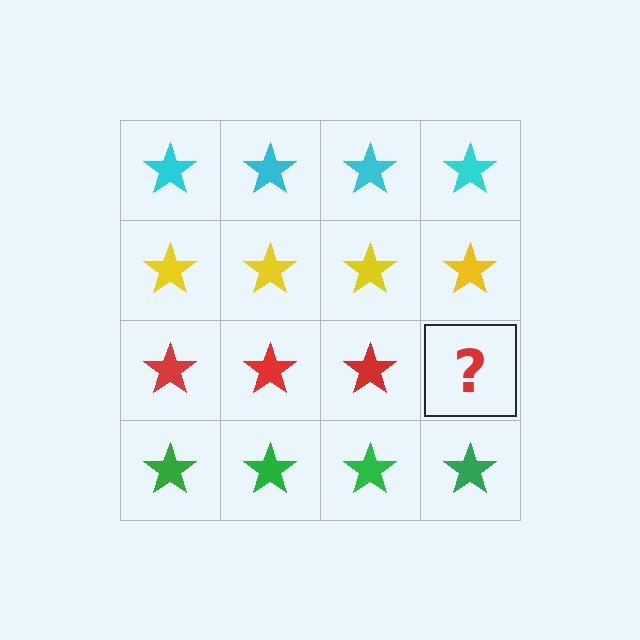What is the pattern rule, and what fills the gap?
The rule is that each row has a consistent color. The gap should be filled with a red star.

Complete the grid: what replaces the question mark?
The question mark should be replaced with a red star.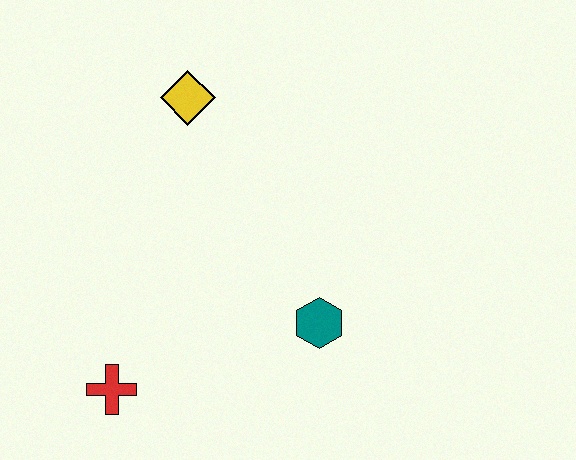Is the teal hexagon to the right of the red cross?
Yes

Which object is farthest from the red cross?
The yellow diamond is farthest from the red cross.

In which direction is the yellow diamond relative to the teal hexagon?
The yellow diamond is above the teal hexagon.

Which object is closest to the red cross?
The teal hexagon is closest to the red cross.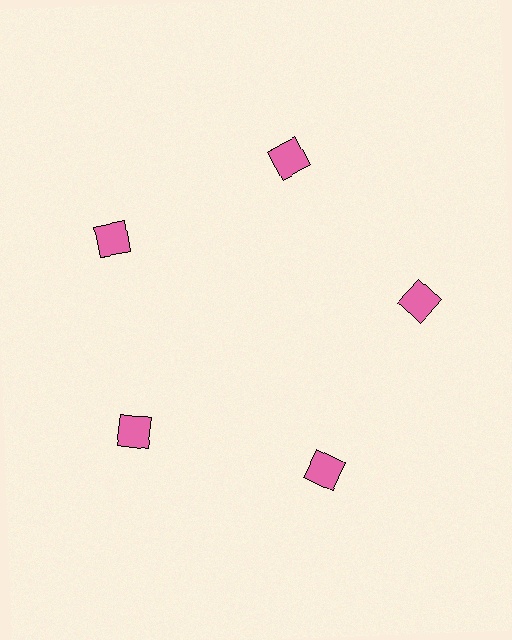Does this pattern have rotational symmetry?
Yes, this pattern has 5-fold rotational symmetry. It looks the same after rotating 72 degrees around the center.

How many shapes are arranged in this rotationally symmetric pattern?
There are 5 shapes, arranged in 5 groups of 1.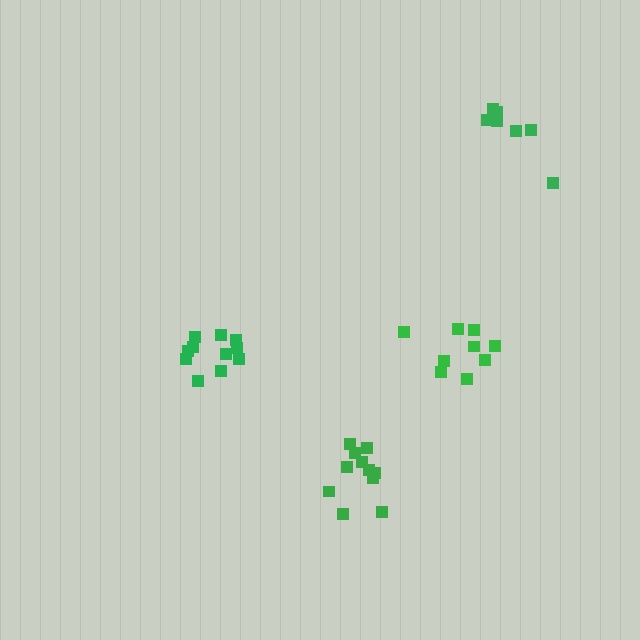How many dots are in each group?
Group 1: 11 dots, Group 2: 11 dots, Group 3: 7 dots, Group 4: 9 dots (38 total).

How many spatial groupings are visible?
There are 4 spatial groupings.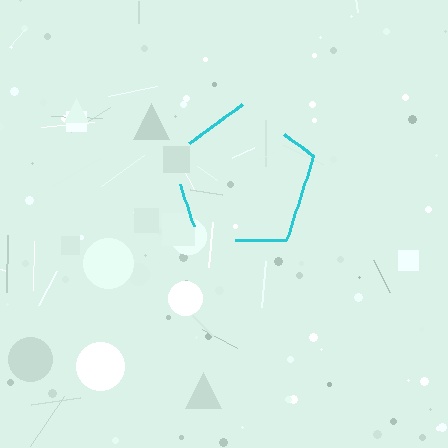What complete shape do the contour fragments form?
The contour fragments form a pentagon.